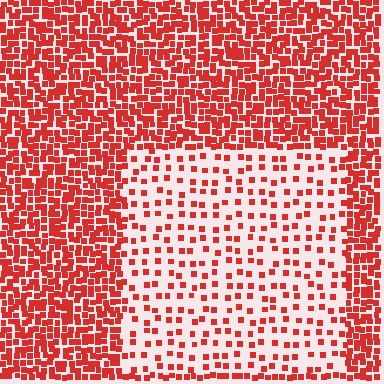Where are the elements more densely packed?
The elements are more densely packed outside the rectangle boundary.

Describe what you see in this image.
The image contains small red elements arranged at two different densities. A rectangle-shaped region is visible where the elements are less densely packed than the surrounding area.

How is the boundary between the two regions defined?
The boundary is defined by a change in element density (approximately 3.0x ratio). All elements are the same color, size, and shape.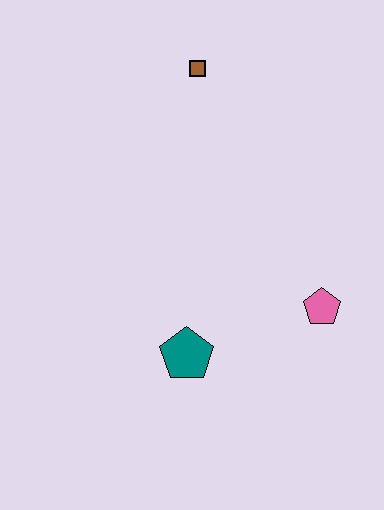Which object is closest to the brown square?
The pink pentagon is closest to the brown square.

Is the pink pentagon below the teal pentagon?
No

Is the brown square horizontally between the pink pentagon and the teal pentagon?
Yes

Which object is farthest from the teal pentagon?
The brown square is farthest from the teal pentagon.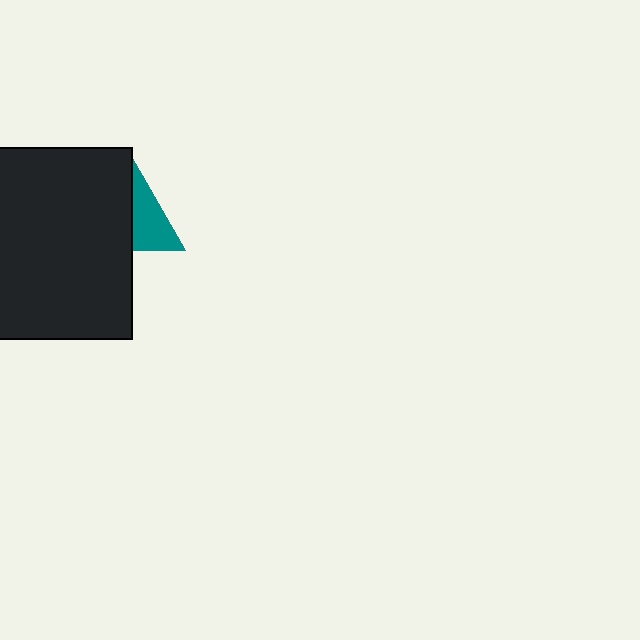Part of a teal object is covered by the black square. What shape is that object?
It is a triangle.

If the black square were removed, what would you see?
You would see the complete teal triangle.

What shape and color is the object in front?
The object in front is a black square.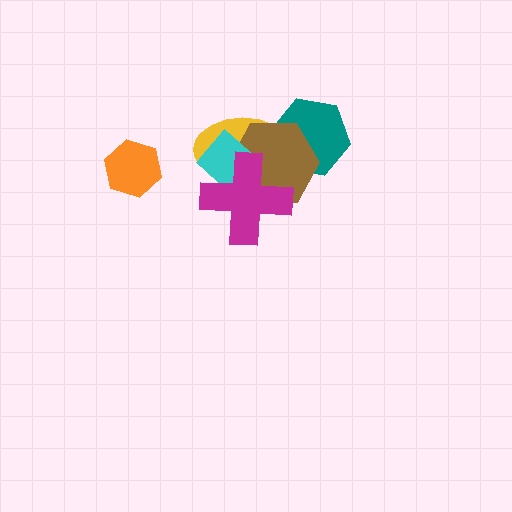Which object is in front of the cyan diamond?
The magenta cross is in front of the cyan diamond.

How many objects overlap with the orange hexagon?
0 objects overlap with the orange hexagon.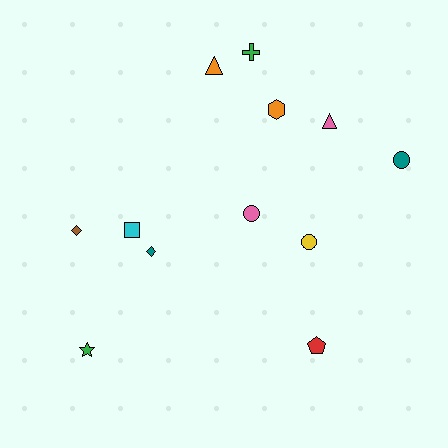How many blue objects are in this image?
There are no blue objects.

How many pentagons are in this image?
There is 1 pentagon.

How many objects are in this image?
There are 12 objects.